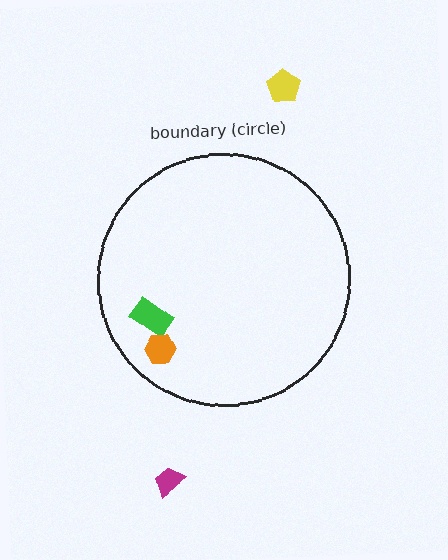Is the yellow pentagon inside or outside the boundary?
Outside.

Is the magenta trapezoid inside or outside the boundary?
Outside.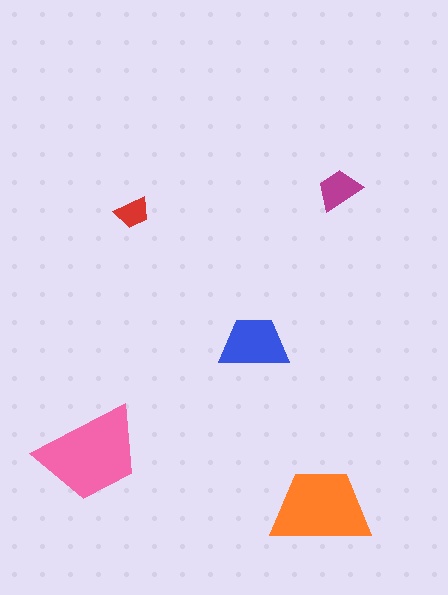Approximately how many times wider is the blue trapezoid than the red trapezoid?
About 2 times wider.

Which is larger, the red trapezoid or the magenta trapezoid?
The magenta one.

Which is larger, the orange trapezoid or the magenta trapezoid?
The orange one.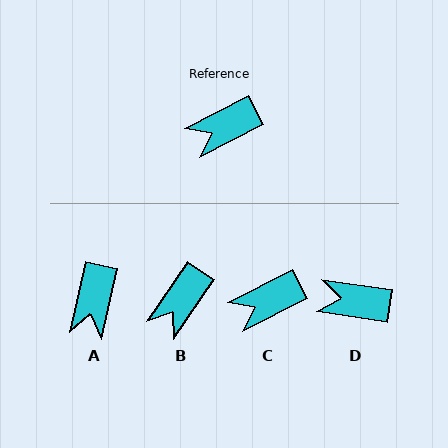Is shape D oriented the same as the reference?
No, it is off by about 36 degrees.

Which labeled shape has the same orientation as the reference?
C.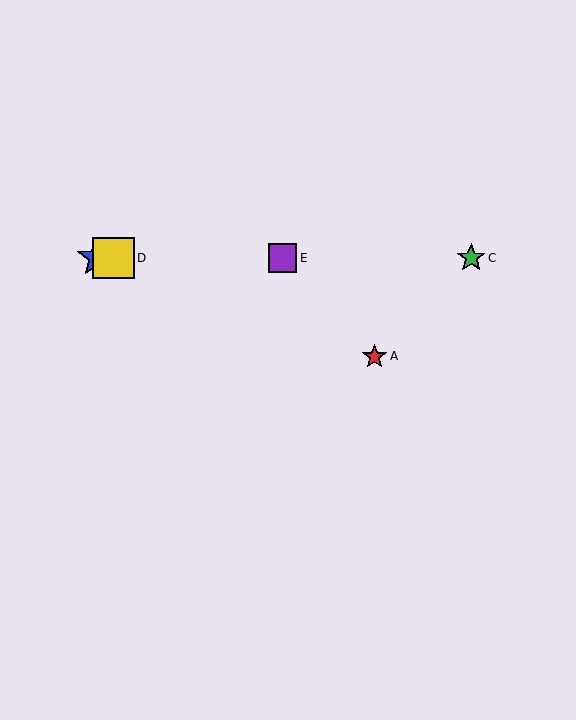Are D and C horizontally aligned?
Yes, both are at y≈258.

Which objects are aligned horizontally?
Objects B, C, D, E are aligned horizontally.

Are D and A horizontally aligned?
No, D is at y≈258 and A is at y≈356.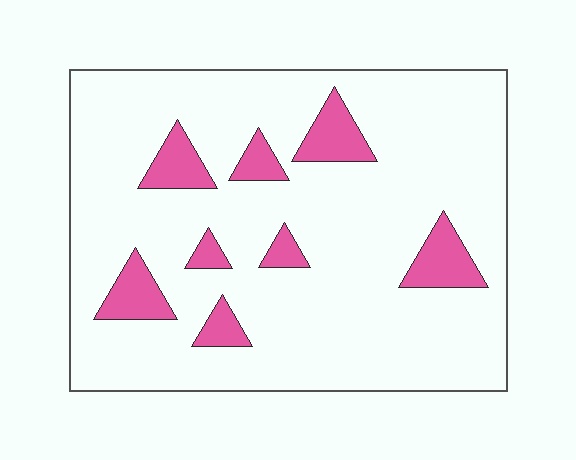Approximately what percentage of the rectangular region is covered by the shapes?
Approximately 15%.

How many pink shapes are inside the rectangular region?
8.